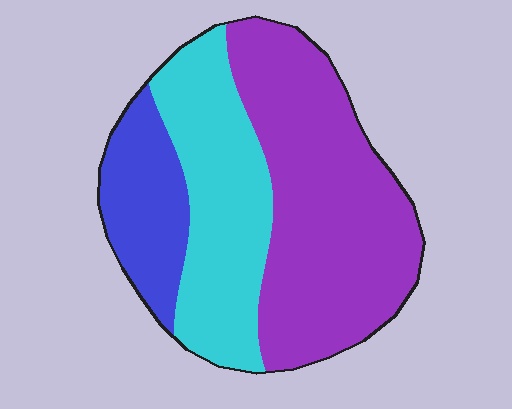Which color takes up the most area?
Purple, at roughly 50%.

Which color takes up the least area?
Blue, at roughly 15%.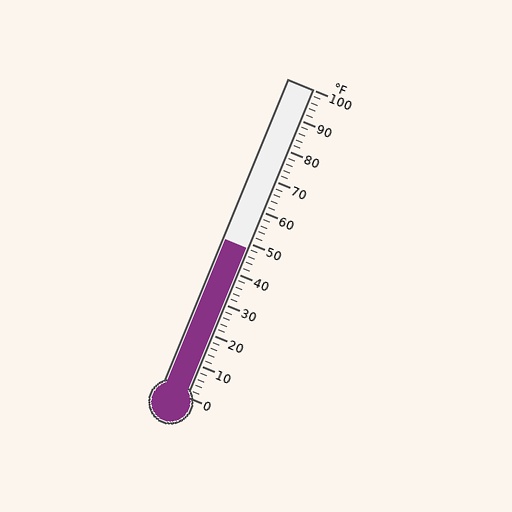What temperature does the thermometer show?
The thermometer shows approximately 48°F.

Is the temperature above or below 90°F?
The temperature is below 90°F.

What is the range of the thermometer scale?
The thermometer scale ranges from 0°F to 100°F.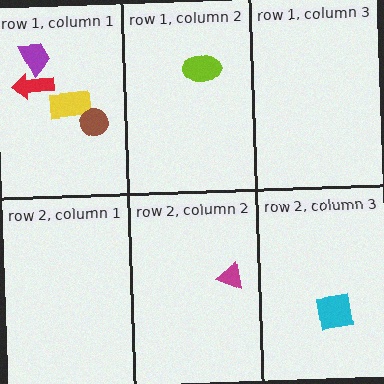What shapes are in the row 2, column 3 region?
The cyan square.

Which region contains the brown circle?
The row 1, column 1 region.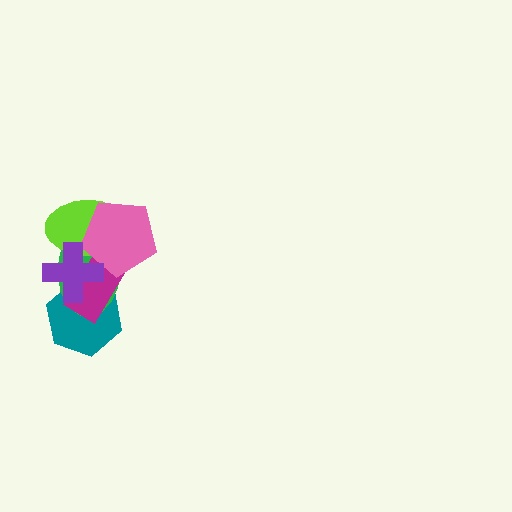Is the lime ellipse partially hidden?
Yes, it is partially covered by another shape.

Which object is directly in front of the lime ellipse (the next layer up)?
The pink pentagon is directly in front of the lime ellipse.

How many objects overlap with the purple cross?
5 objects overlap with the purple cross.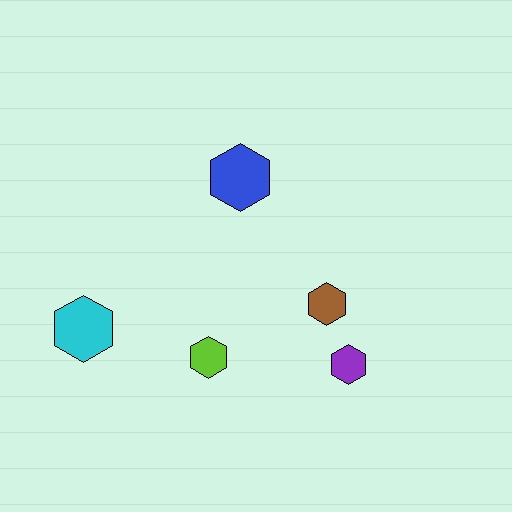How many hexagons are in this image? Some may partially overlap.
There are 5 hexagons.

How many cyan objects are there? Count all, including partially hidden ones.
There is 1 cyan object.